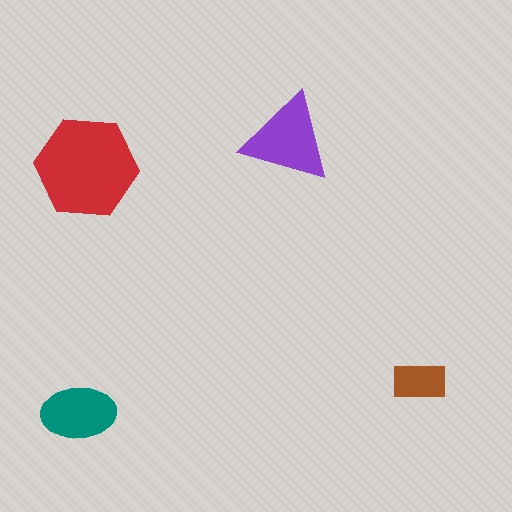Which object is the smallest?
The brown rectangle.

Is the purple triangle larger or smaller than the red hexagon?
Smaller.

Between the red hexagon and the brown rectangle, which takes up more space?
The red hexagon.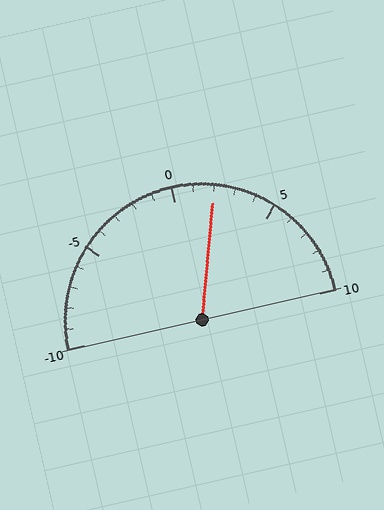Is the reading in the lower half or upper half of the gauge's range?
The reading is in the upper half of the range (-10 to 10).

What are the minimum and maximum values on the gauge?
The gauge ranges from -10 to 10.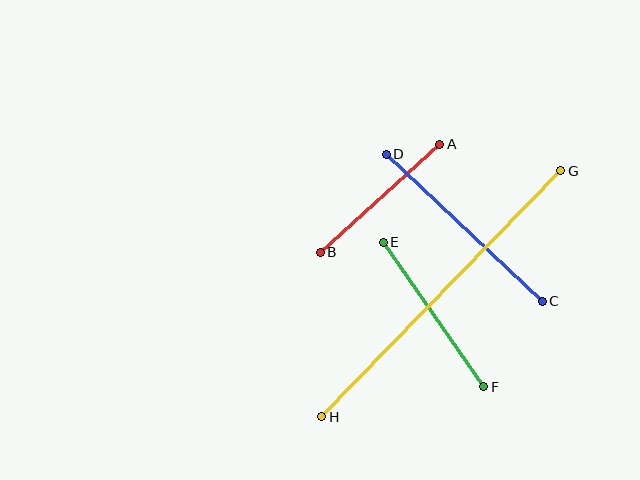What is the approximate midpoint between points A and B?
The midpoint is at approximately (380, 198) pixels.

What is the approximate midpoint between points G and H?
The midpoint is at approximately (441, 294) pixels.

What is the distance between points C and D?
The distance is approximately 215 pixels.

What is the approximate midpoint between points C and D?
The midpoint is at approximately (464, 228) pixels.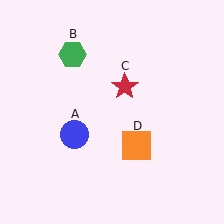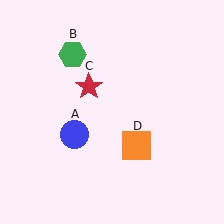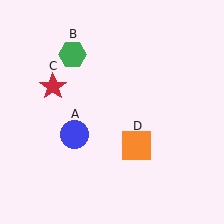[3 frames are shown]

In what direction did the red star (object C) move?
The red star (object C) moved left.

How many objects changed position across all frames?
1 object changed position: red star (object C).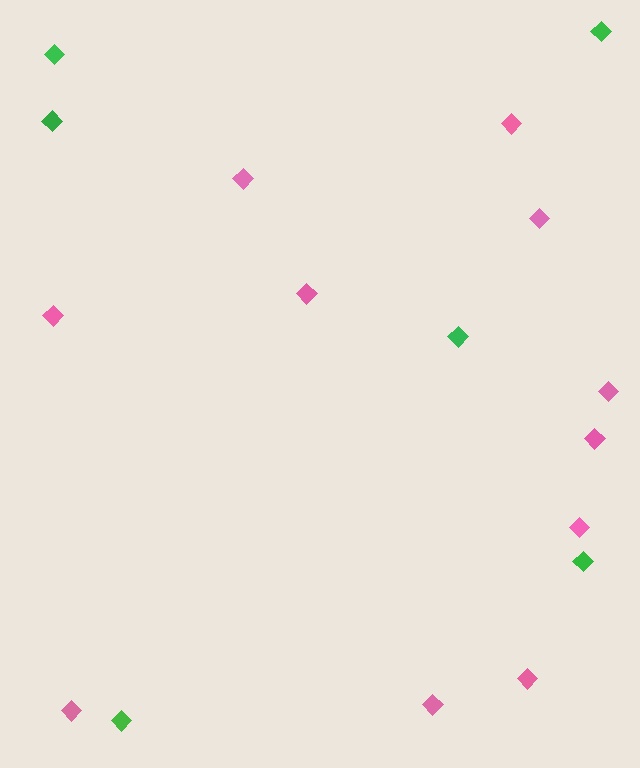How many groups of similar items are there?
There are 2 groups: one group of pink diamonds (11) and one group of green diamonds (6).